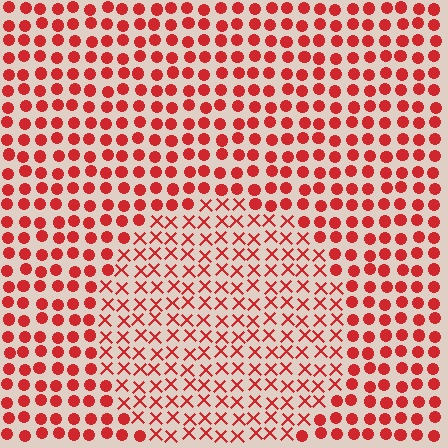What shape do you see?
I see a circle.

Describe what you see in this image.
The image is filled with small red elements arranged in a uniform grid. A circle-shaped region contains X marks, while the surrounding area contains circles. The boundary is defined purely by the change in element shape.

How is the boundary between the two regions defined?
The boundary is defined by a change in element shape: X marks inside vs. circles outside. All elements share the same color and spacing.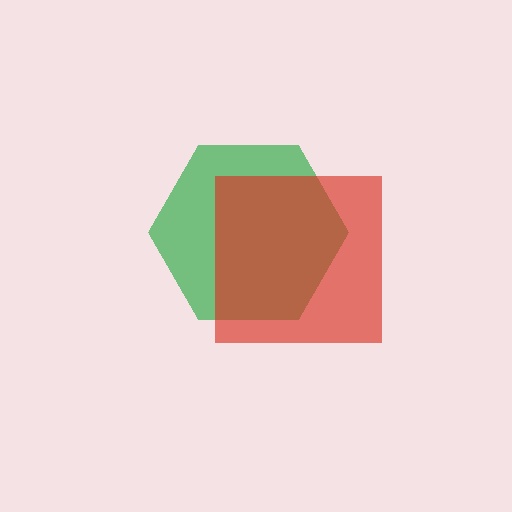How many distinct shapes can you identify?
There are 2 distinct shapes: a green hexagon, a red square.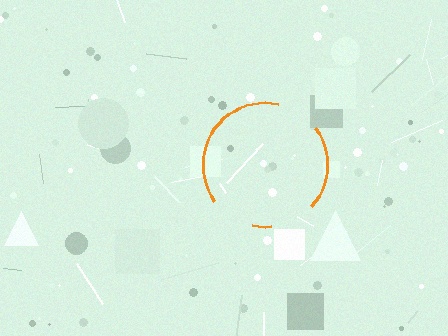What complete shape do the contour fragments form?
The contour fragments form a circle.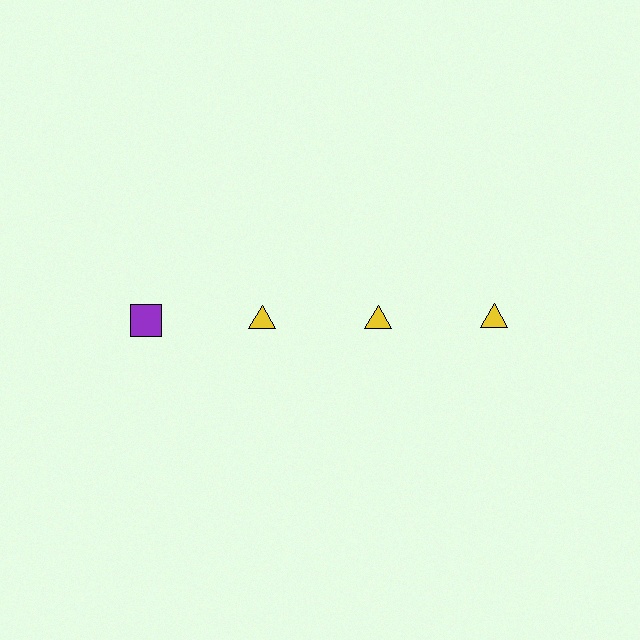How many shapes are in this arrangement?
There are 4 shapes arranged in a grid pattern.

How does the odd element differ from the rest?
It differs in both color (purple instead of yellow) and shape (square instead of triangle).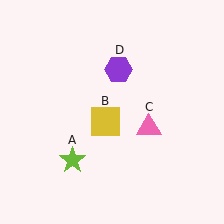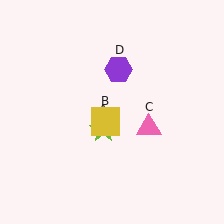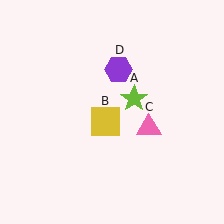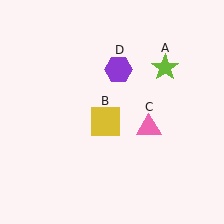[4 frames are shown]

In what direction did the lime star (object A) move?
The lime star (object A) moved up and to the right.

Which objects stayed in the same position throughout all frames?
Yellow square (object B) and pink triangle (object C) and purple hexagon (object D) remained stationary.